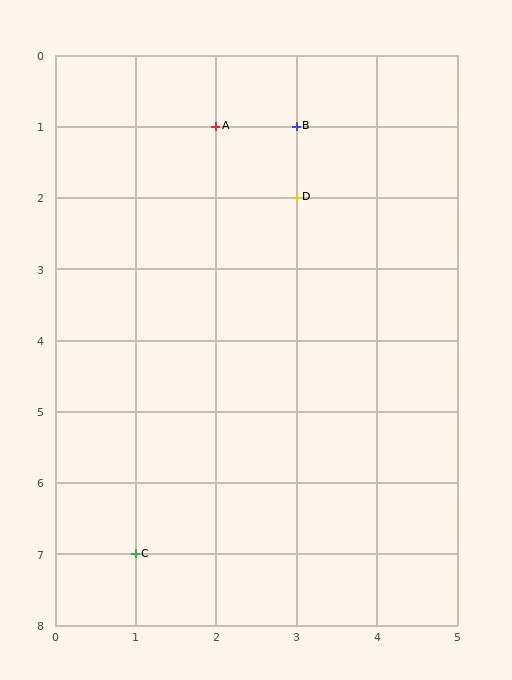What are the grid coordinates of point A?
Point A is at grid coordinates (2, 1).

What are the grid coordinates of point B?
Point B is at grid coordinates (3, 1).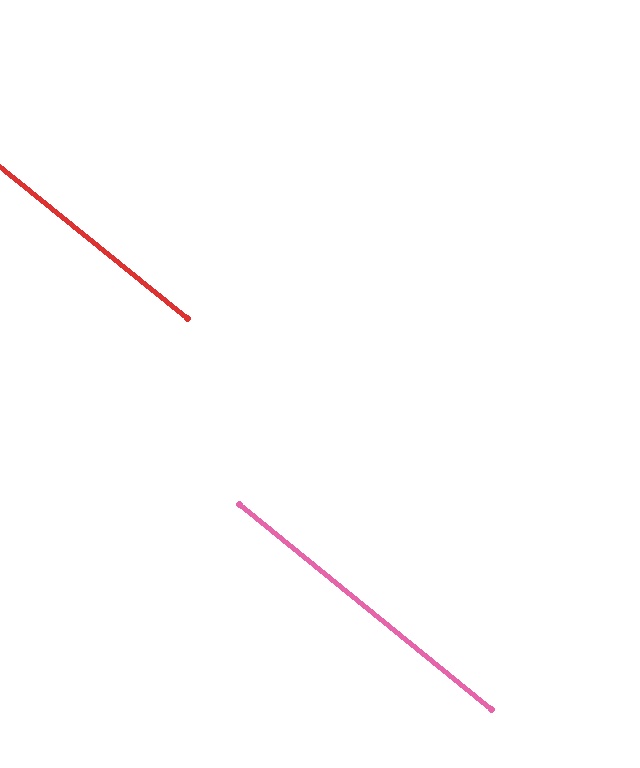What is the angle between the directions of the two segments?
Approximately 0 degrees.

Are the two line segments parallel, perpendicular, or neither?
Parallel — their directions differ by only 0.3°.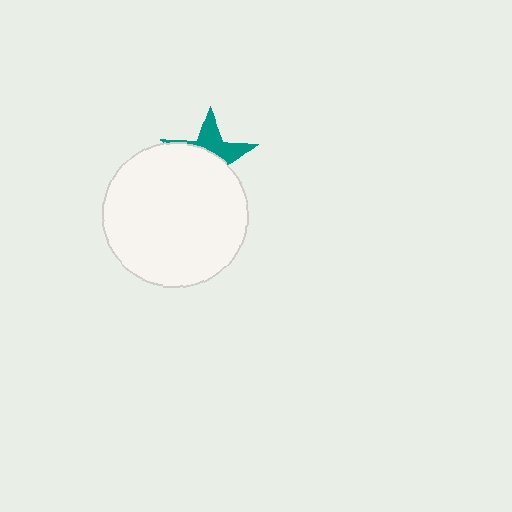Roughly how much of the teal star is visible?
A small part of it is visible (roughly 40%).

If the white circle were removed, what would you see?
You would see the complete teal star.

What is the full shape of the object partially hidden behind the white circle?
The partially hidden object is a teal star.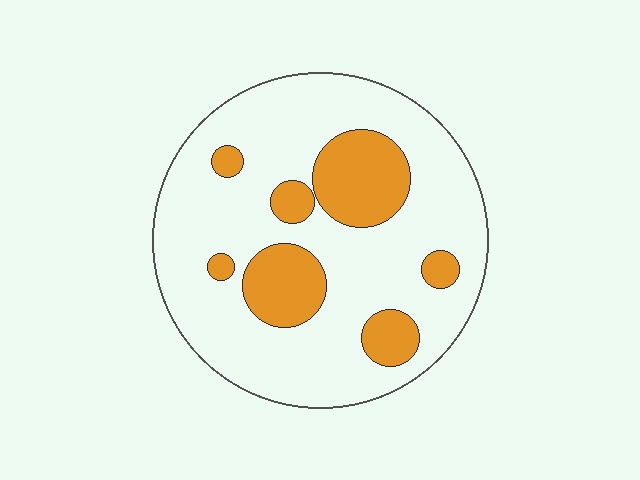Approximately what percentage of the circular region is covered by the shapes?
Approximately 25%.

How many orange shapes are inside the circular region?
7.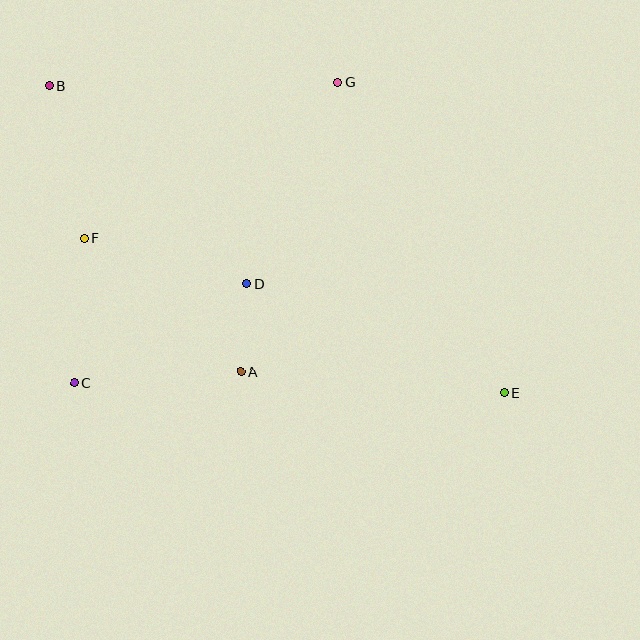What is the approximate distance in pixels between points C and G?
The distance between C and G is approximately 400 pixels.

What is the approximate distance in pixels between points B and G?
The distance between B and G is approximately 288 pixels.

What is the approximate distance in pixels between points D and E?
The distance between D and E is approximately 280 pixels.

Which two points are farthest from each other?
Points B and E are farthest from each other.